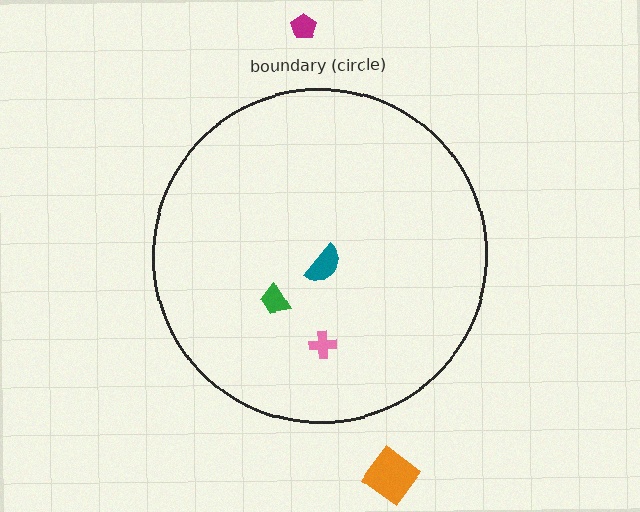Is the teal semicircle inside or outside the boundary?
Inside.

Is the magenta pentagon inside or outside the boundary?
Outside.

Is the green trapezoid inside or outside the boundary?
Inside.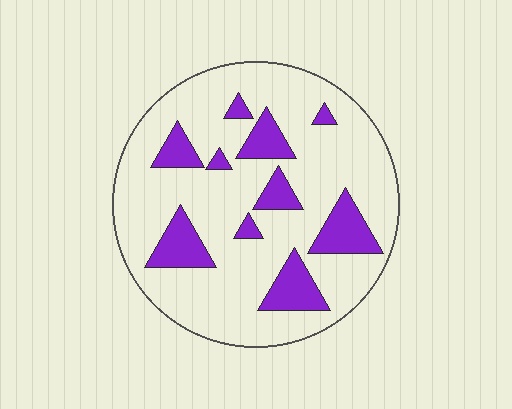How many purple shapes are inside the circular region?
10.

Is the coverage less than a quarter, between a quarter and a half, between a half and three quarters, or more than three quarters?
Less than a quarter.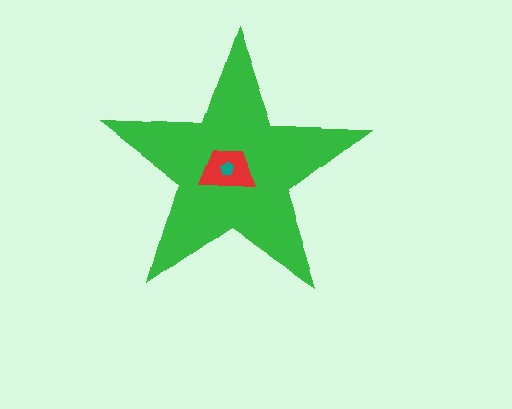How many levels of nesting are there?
3.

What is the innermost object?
The teal pentagon.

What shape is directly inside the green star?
The red trapezoid.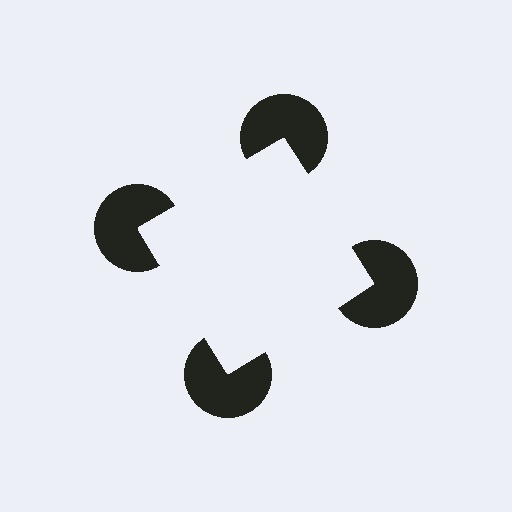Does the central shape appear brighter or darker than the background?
It typically appears slightly brighter than the background, even though no actual brightness change is drawn.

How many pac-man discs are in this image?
There are 4 — one at each vertex of the illusory square.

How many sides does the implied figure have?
4 sides.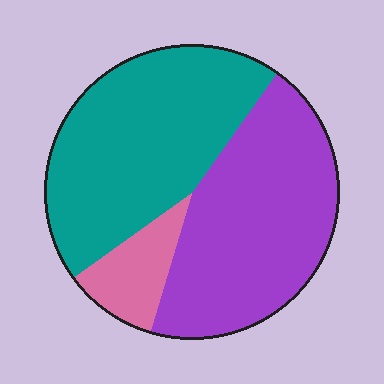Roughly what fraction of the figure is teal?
Teal covers about 45% of the figure.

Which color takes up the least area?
Pink, at roughly 10%.